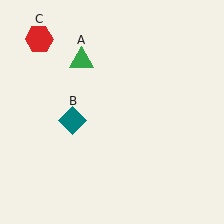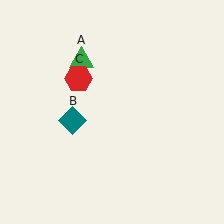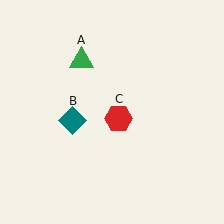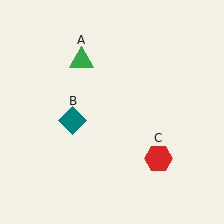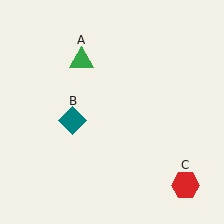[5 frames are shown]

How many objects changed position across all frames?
1 object changed position: red hexagon (object C).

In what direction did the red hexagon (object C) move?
The red hexagon (object C) moved down and to the right.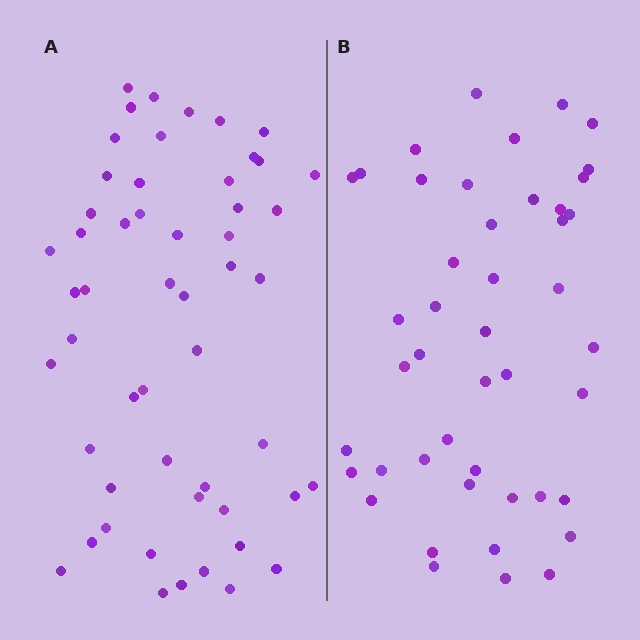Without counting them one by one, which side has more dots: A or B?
Region A (the left region) has more dots.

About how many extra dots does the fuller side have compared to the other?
Region A has roughly 8 or so more dots than region B.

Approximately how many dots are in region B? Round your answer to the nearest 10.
About 40 dots. (The exact count is 45, which rounds to 40.)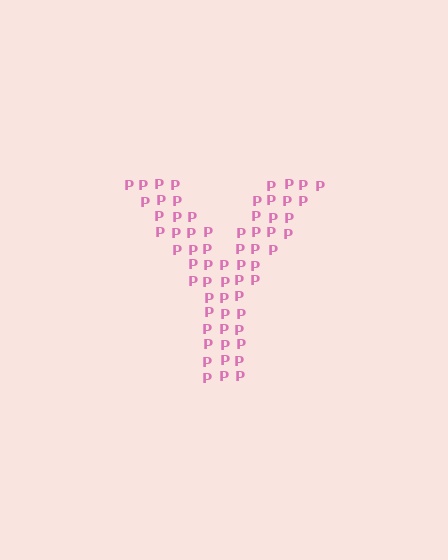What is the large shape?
The large shape is the letter Y.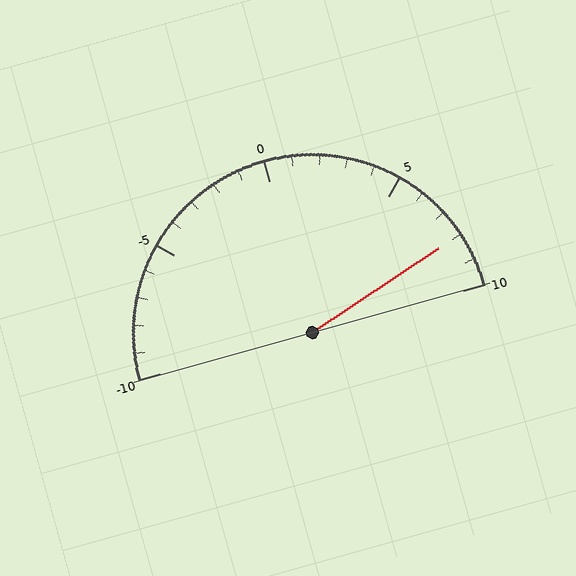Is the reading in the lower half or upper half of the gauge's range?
The reading is in the upper half of the range (-10 to 10).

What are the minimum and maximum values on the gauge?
The gauge ranges from -10 to 10.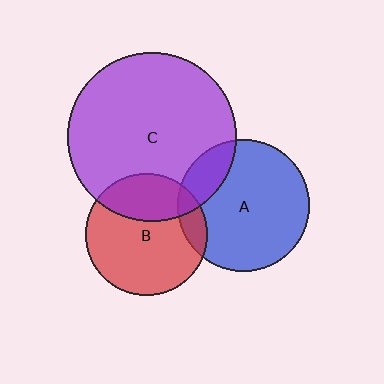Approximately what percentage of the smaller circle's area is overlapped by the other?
Approximately 15%.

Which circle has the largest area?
Circle C (purple).